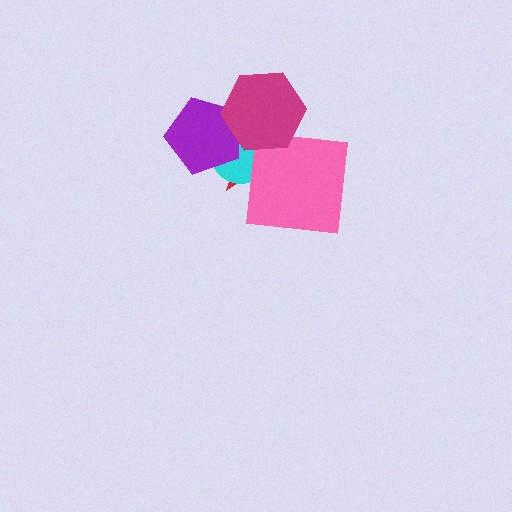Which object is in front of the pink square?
The magenta hexagon is in front of the pink square.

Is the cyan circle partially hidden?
Yes, it is partially covered by another shape.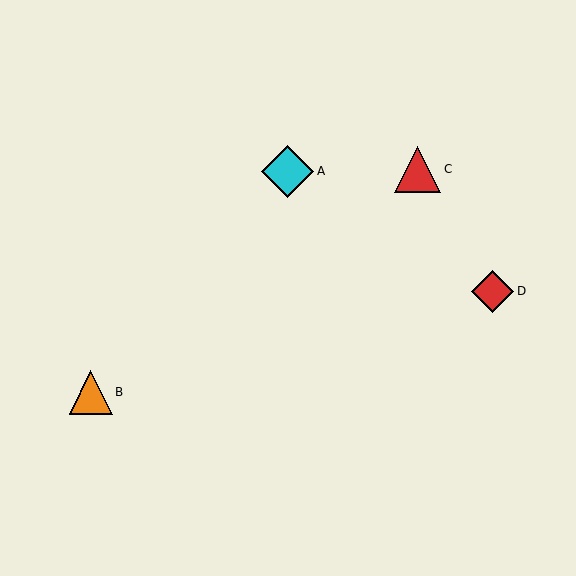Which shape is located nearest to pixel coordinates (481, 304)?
The red diamond (labeled D) at (493, 291) is nearest to that location.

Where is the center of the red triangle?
The center of the red triangle is at (418, 169).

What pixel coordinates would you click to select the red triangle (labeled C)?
Click at (418, 169) to select the red triangle C.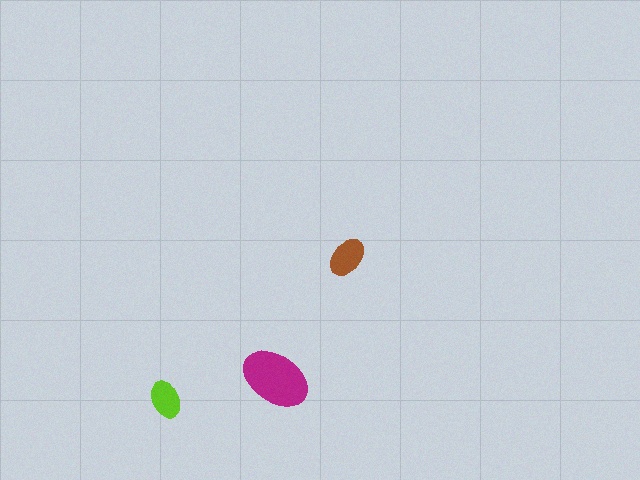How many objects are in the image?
There are 3 objects in the image.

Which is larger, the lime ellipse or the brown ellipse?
The brown one.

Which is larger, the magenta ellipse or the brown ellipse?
The magenta one.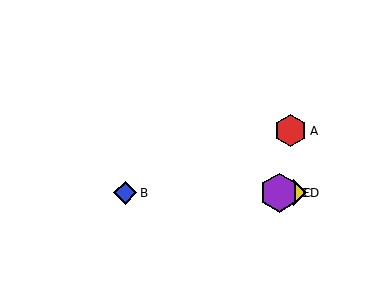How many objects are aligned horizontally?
4 objects (B, C, D, E) are aligned horizontally.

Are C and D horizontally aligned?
Yes, both are at y≈193.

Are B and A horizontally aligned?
No, B is at y≈193 and A is at y≈131.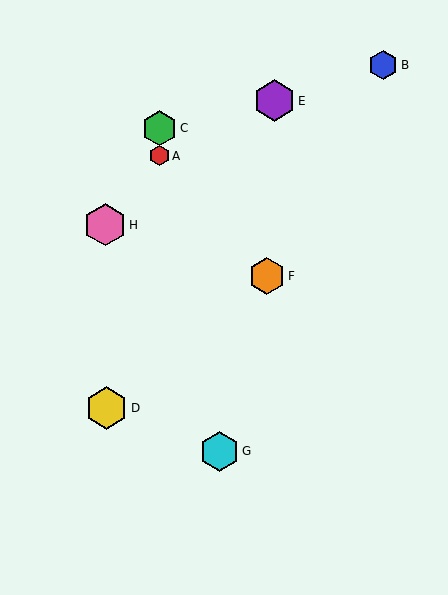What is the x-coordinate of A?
Object A is at x≈159.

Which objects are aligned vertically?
Objects A, C are aligned vertically.